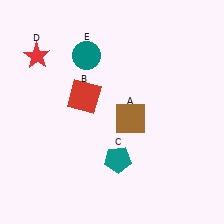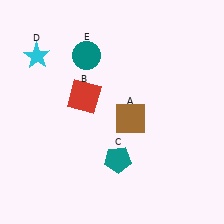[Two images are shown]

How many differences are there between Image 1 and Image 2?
There is 1 difference between the two images.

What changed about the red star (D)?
In Image 1, D is red. In Image 2, it changed to cyan.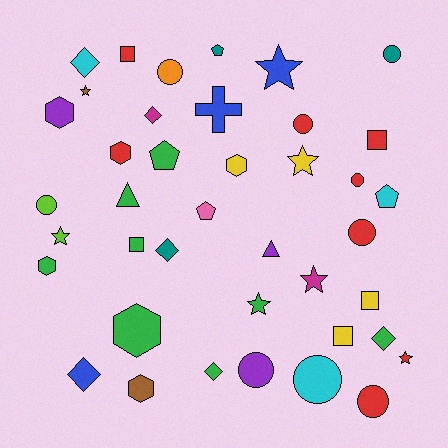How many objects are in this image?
There are 40 objects.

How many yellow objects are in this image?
There are 4 yellow objects.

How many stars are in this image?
There are 7 stars.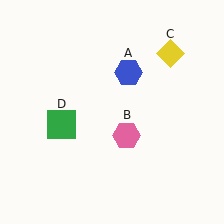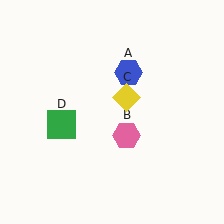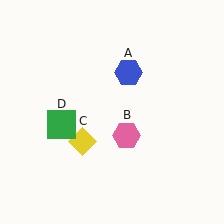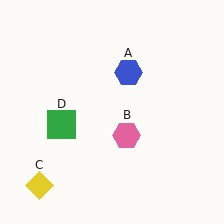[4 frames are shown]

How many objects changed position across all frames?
1 object changed position: yellow diamond (object C).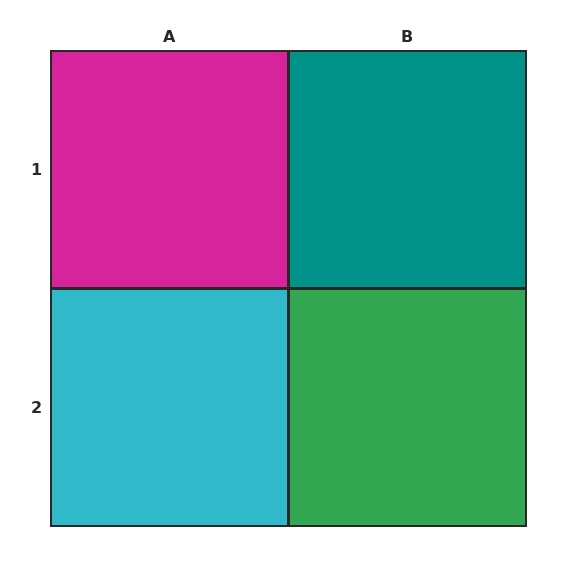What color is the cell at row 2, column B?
Green.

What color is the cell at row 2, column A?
Cyan.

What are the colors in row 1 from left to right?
Magenta, teal.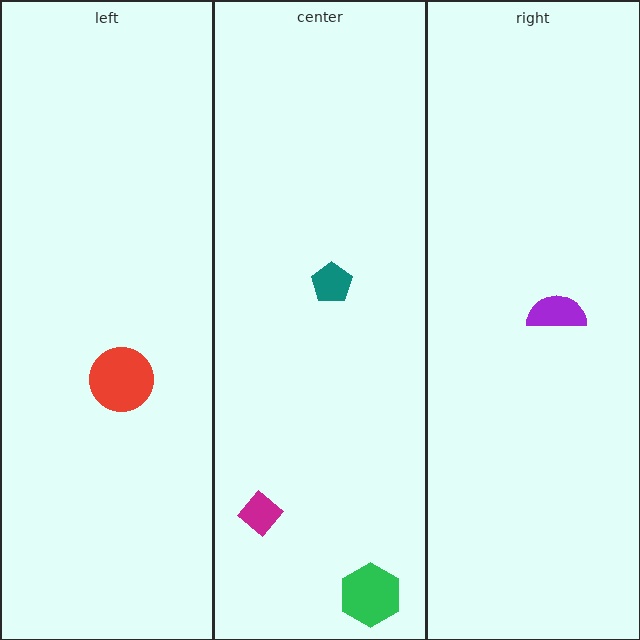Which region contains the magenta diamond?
The center region.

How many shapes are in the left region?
1.